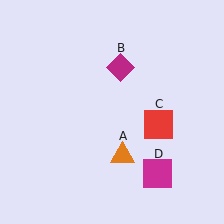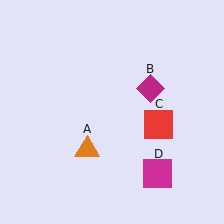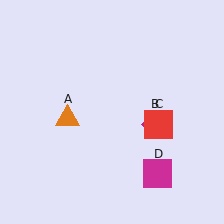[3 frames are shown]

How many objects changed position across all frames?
2 objects changed position: orange triangle (object A), magenta diamond (object B).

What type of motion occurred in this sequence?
The orange triangle (object A), magenta diamond (object B) rotated clockwise around the center of the scene.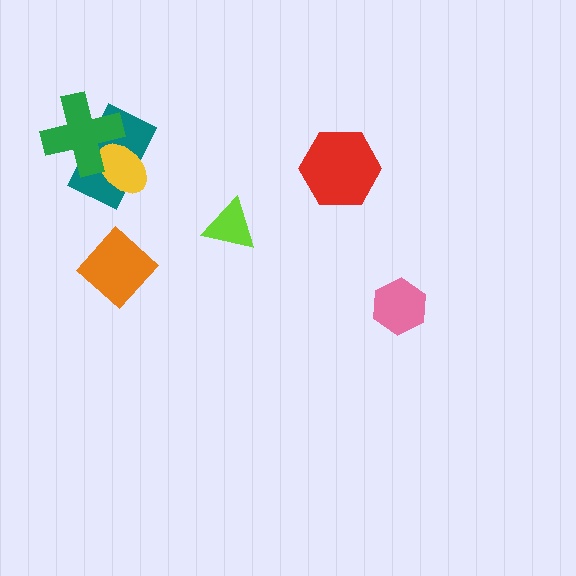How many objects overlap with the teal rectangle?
2 objects overlap with the teal rectangle.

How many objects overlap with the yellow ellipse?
2 objects overlap with the yellow ellipse.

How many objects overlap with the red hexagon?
0 objects overlap with the red hexagon.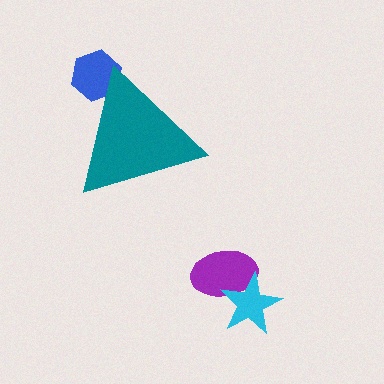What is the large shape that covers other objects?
A teal triangle.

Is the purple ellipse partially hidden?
No, the purple ellipse is fully visible.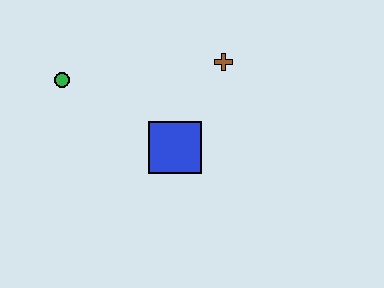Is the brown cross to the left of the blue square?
No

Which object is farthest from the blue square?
The green circle is farthest from the blue square.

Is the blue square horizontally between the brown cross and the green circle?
Yes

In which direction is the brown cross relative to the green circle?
The brown cross is to the right of the green circle.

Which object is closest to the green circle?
The blue square is closest to the green circle.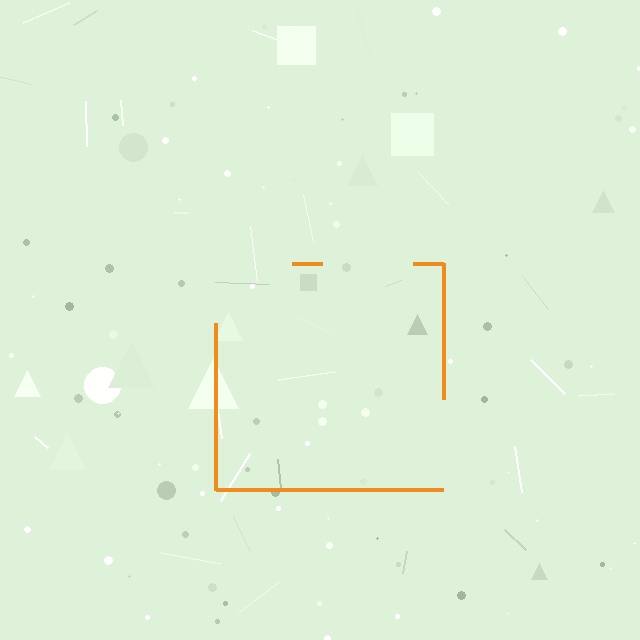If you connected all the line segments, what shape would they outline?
They would outline a square.